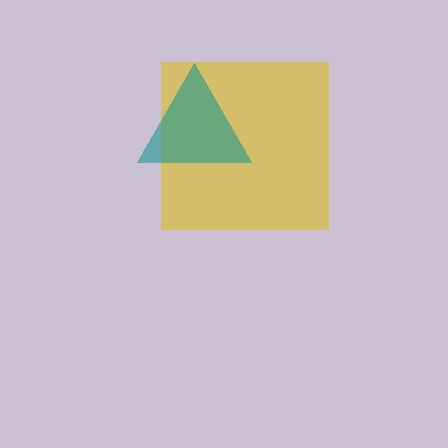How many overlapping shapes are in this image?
There are 2 overlapping shapes in the image.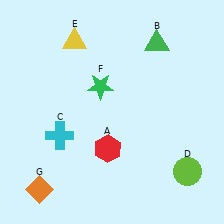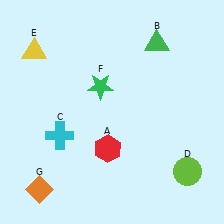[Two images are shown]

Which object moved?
The yellow triangle (E) moved left.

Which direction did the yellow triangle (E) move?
The yellow triangle (E) moved left.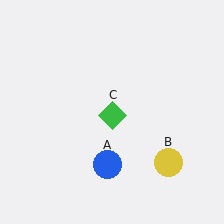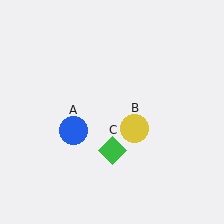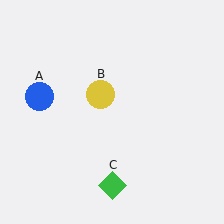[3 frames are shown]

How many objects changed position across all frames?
3 objects changed position: blue circle (object A), yellow circle (object B), green diamond (object C).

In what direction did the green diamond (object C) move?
The green diamond (object C) moved down.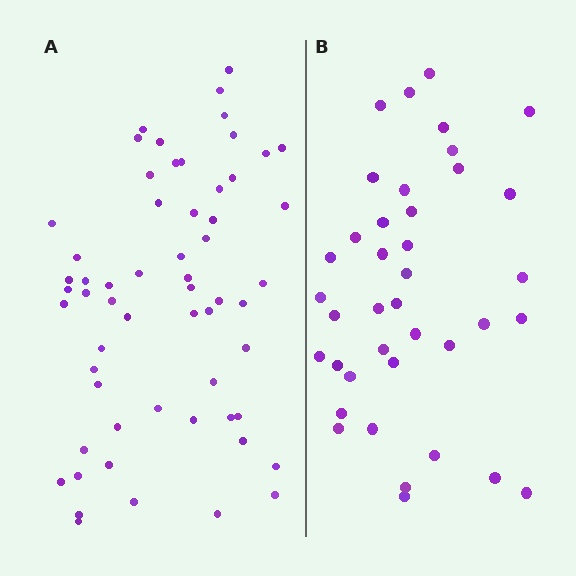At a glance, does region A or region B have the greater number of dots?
Region A (the left region) has more dots.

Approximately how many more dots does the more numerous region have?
Region A has approximately 20 more dots than region B.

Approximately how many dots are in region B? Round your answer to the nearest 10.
About 40 dots. (The exact count is 39, which rounds to 40.)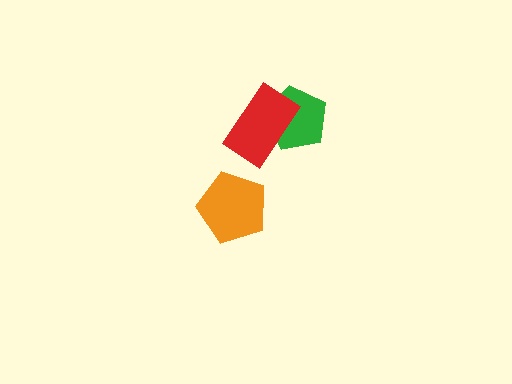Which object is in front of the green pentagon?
The red rectangle is in front of the green pentagon.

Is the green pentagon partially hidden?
Yes, it is partially covered by another shape.